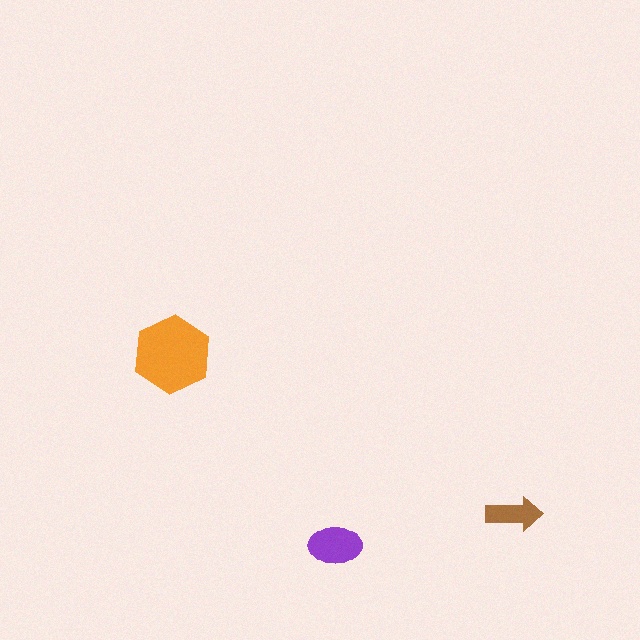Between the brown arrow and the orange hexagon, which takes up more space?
The orange hexagon.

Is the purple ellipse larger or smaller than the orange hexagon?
Smaller.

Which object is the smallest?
The brown arrow.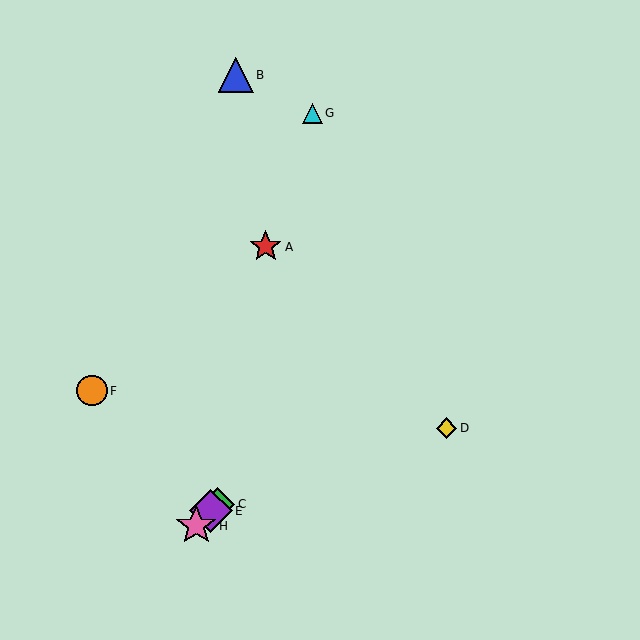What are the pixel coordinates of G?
Object G is at (312, 113).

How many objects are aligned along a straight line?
3 objects (C, E, H) are aligned along a straight line.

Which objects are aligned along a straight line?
Objects C, E, H are aligned along a straight line.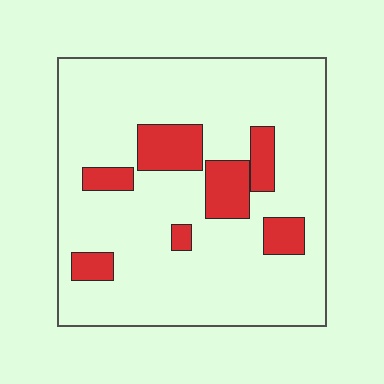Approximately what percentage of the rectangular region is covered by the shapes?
Approximately 15%.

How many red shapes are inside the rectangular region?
7.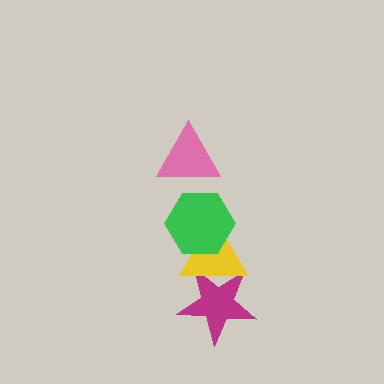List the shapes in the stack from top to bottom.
From top to bottom: the pink triangle, the green hexagon, the yellow triangle, the magenta star.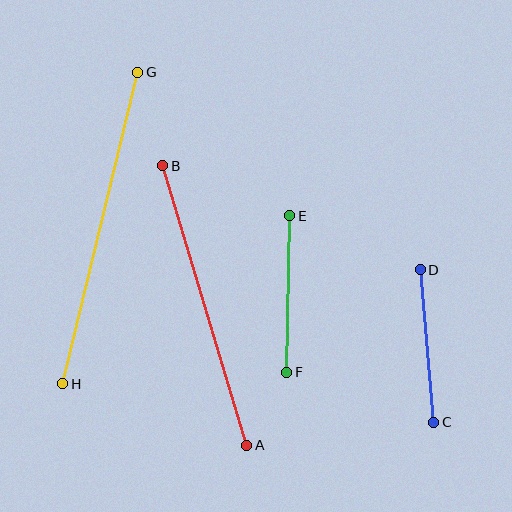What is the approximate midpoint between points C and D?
The midpoint is at approximately (427, 346) pixels.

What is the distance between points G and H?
The distance is approximately 320 pixels.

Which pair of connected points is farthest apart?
Points G and H are farthest apart.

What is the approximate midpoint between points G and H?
The midpoint is at approximately (100, 228) pixels.